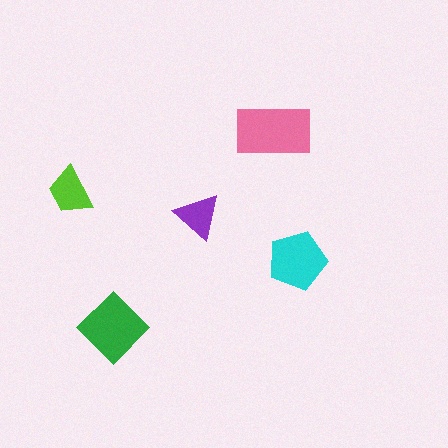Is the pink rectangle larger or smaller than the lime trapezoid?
Larger.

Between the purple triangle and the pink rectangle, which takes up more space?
The pink rectangle.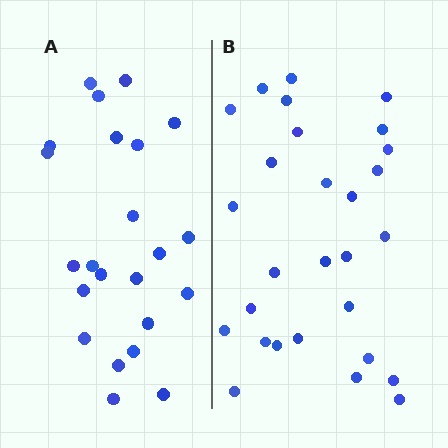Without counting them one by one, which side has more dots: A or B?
Region B (the right region) has more dots.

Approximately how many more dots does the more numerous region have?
Region B has about 5 more dots than region A.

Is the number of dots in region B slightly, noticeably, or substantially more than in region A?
Region B has only slightly more — the two regions are fairly close. The ratio is roughly 1.2 to 1.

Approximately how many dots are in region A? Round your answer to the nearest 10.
About 20 dots. (The exact count is 23, which rounds to 20.)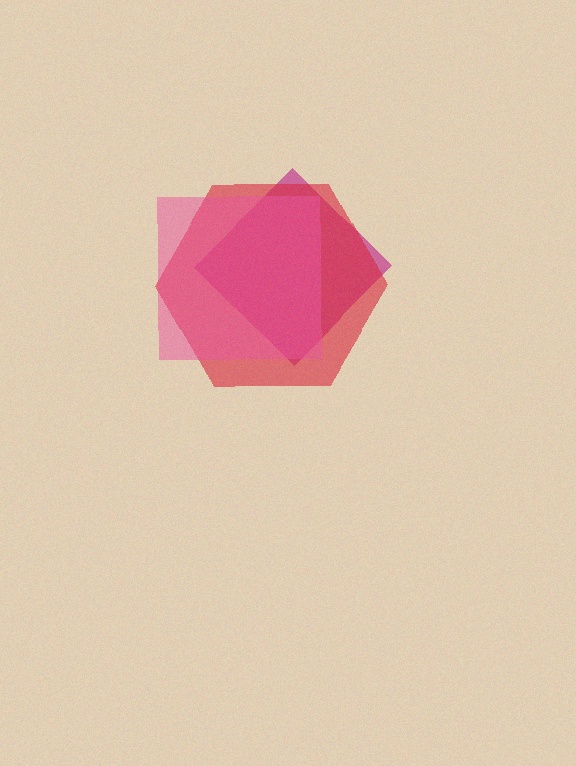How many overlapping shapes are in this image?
There are 3 overlapping shapes in the image.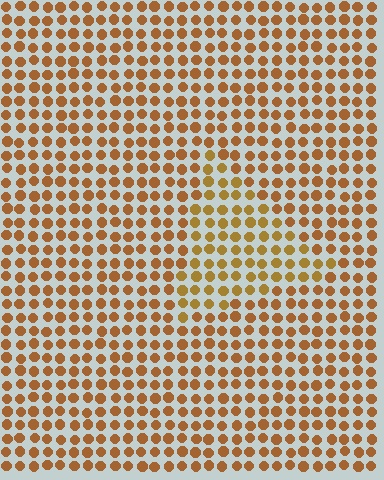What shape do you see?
I see a triangle.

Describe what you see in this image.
The image is filled with small brown elements in a uniform arrangement. A triangle-shaped region is visible where the elements are tinted to a slightly different hue, forming a subtle color boundary.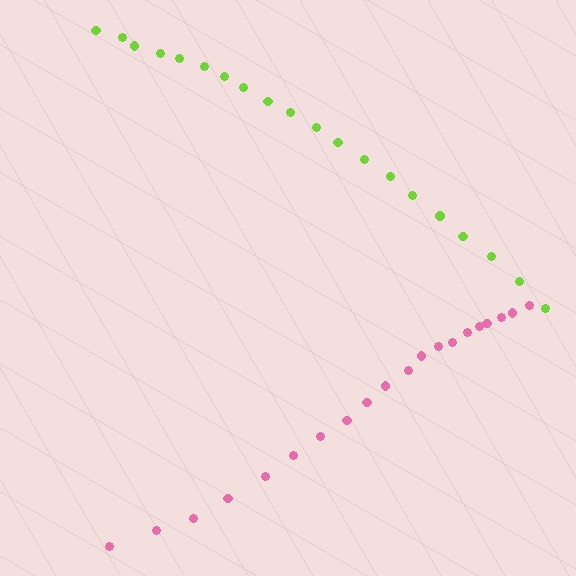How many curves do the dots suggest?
There are 2 distinct paths.